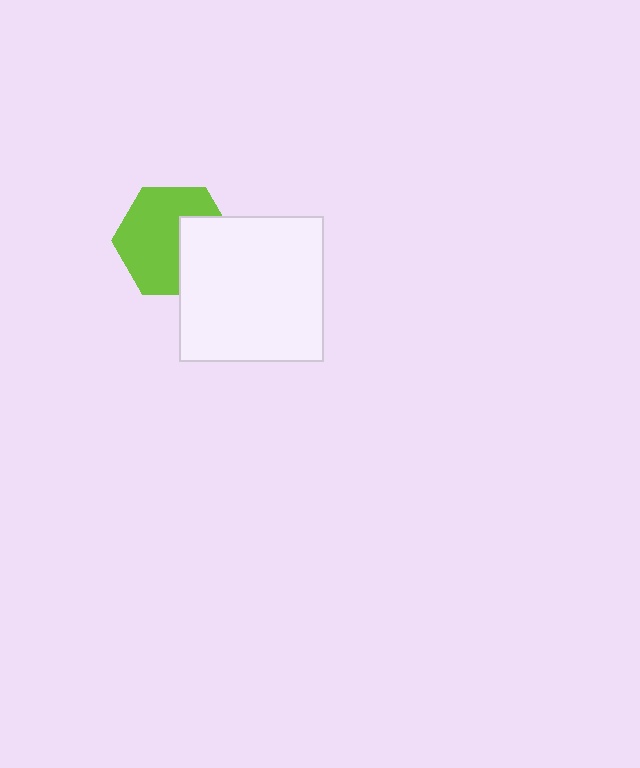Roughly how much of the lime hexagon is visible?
Most of it is visible (roughly 65%).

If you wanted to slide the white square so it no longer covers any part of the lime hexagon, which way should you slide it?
Slide it right — that is the most direct way to separate the two shapes.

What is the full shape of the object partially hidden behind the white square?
The partially hidden object is a lime hexagon.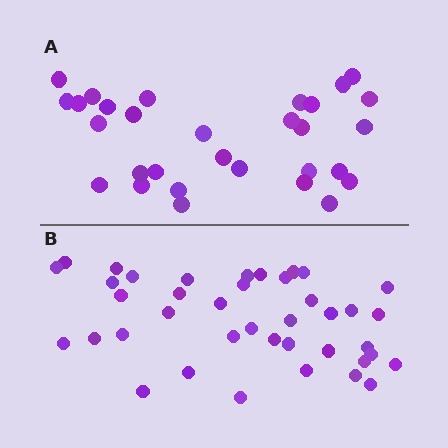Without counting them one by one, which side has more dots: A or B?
Region B (the bottom region) has more dots.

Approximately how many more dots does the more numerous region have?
Region B has roughly 10 or so more dots than region A.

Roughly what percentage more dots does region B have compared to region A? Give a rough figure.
About 35% more.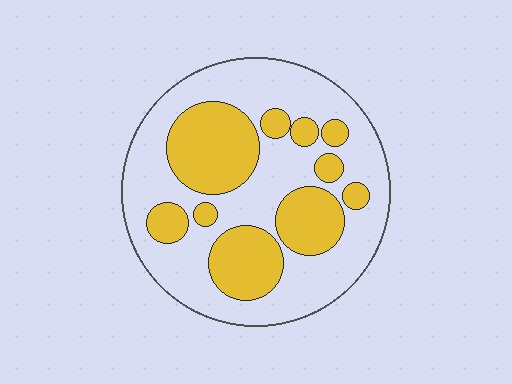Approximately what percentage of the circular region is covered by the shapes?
Approximately 35%.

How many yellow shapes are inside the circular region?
10.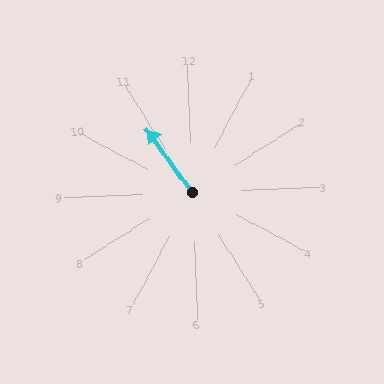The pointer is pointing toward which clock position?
Roughly 11 o'clock.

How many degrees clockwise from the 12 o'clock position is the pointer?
Approximately 327 degrees.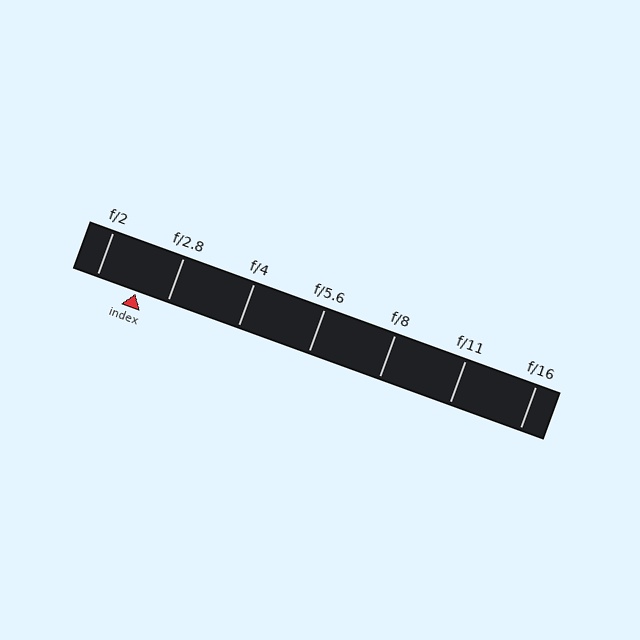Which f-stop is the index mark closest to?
The index mark is closest to f/2.8.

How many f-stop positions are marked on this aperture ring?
There are 7 f-stop positions marked.